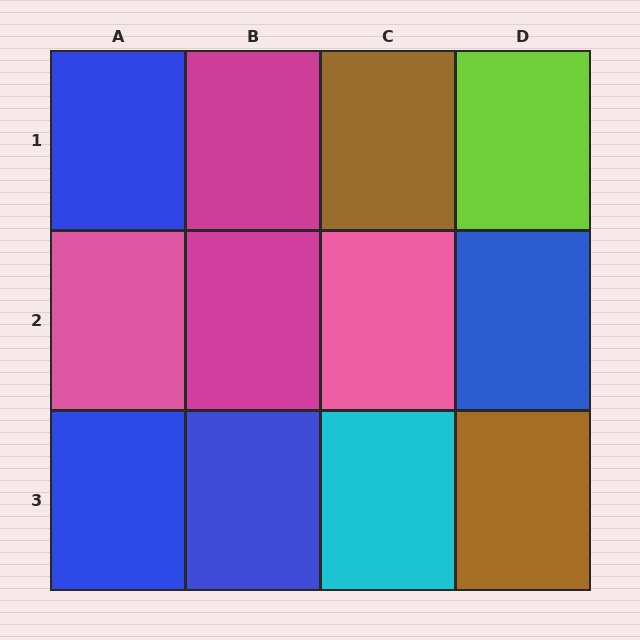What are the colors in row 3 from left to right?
Blue, blue, cyan, brown.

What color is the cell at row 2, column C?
Pink.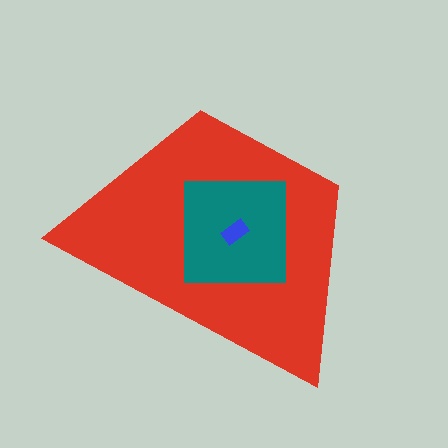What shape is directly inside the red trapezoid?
The teal square.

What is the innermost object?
The blue rectangle.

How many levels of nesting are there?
3.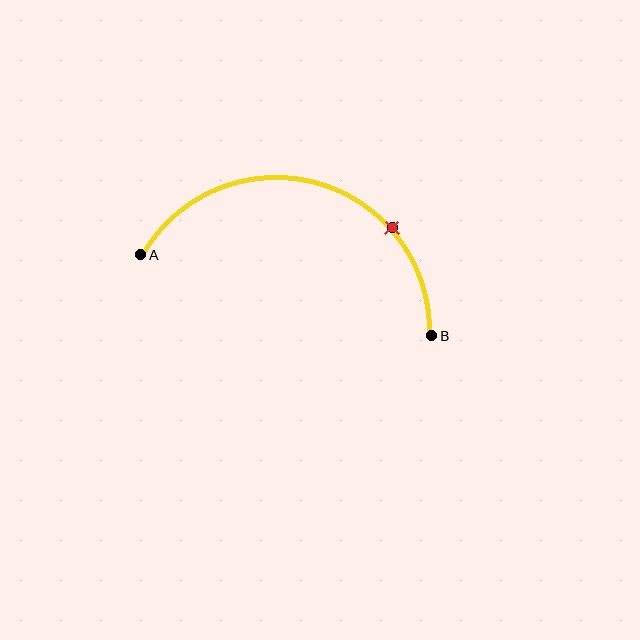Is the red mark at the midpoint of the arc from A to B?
No. The red mark lies on the arc but is closer to endpoint B. The arc midpoint would be at the point on the curve equidistant along the arc from both A and B.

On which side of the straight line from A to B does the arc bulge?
The arc bulges above the straight line connecting A and B.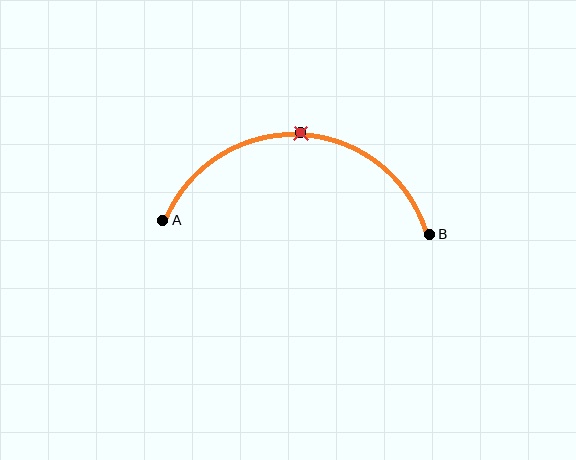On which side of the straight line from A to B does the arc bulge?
The arc bulges above the straight line connecting A and B.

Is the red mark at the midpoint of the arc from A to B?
Yes. The red mark lies on the arc at equal arc-length from both A and B — it is the arc midpoint.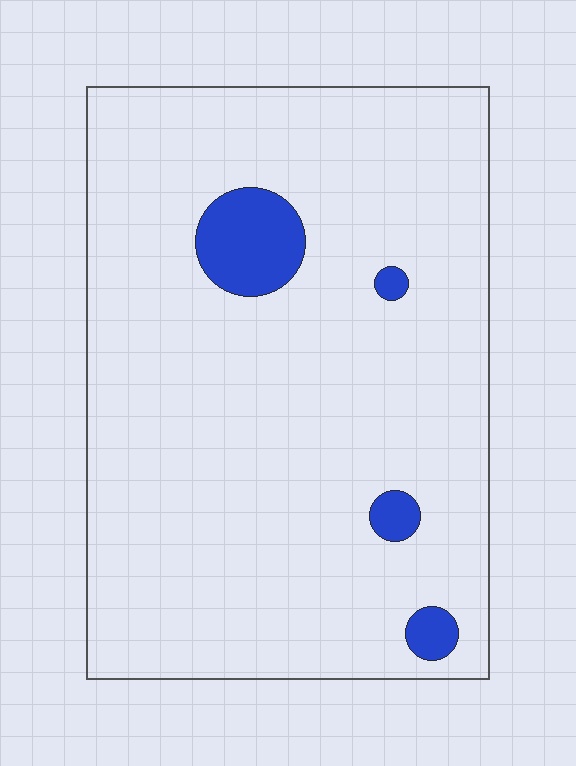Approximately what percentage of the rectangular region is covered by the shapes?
Approximately 5%.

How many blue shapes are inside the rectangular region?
4.